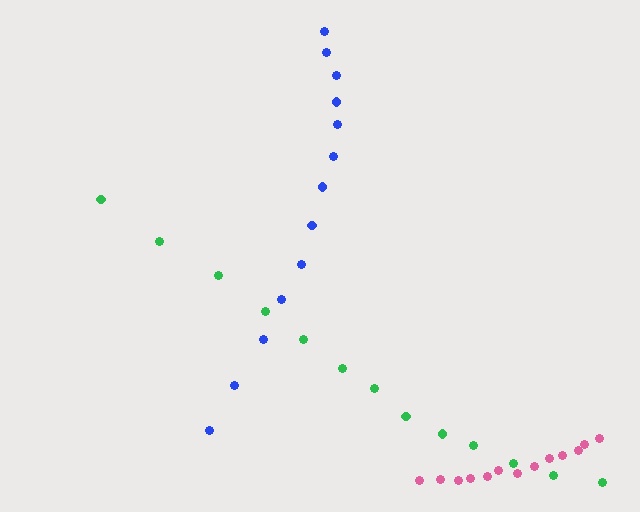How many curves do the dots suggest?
There are 3 distinct paths.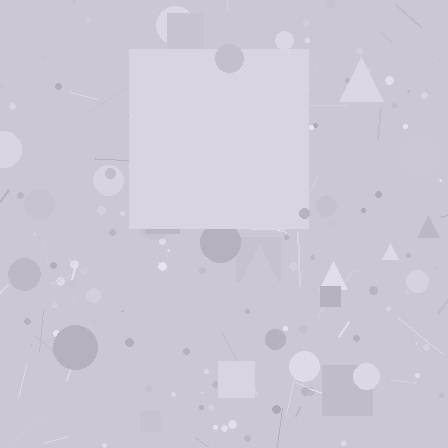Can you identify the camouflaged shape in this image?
The camouflaged shape is a square.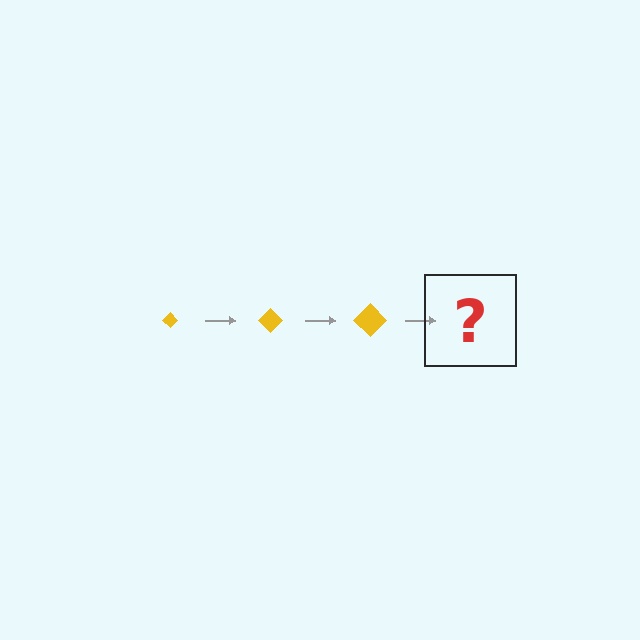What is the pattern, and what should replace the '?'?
The pattern is that the diamond gets progressively larger each step. The '?' should be a yellow diamond, larger than the previous one.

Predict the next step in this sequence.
The next step is a yellow diamond, larger than the previous one.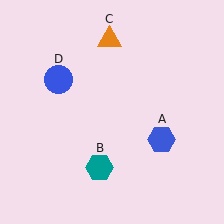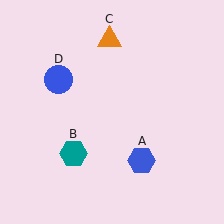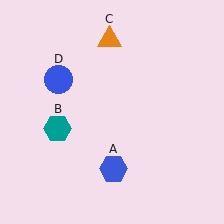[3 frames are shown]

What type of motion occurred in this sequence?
The blue hexagon (object A), teal hexagon (object B) rotated clockwise around the center of the scene.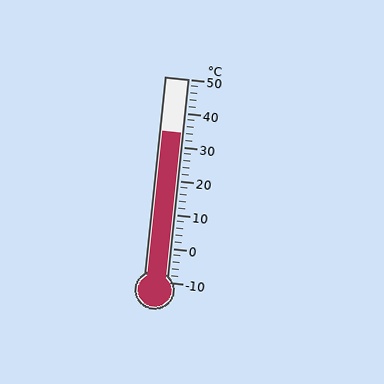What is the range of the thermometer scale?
The thermometer scale ranges from -10°C to 50°C.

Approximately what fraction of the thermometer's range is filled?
The thermometer is filled to approximately 75% of its range.